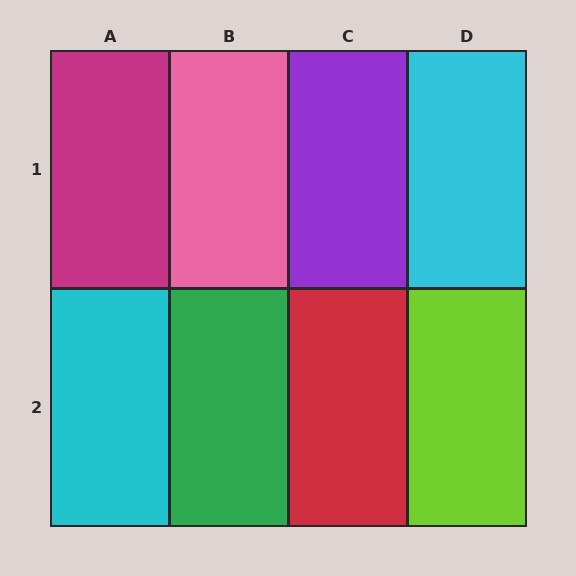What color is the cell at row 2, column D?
Lime.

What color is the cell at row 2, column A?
Cyan.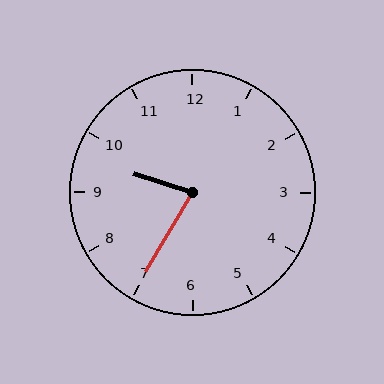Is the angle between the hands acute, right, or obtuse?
It is acute.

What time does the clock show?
9:35.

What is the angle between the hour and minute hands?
Approximately 78 degrees.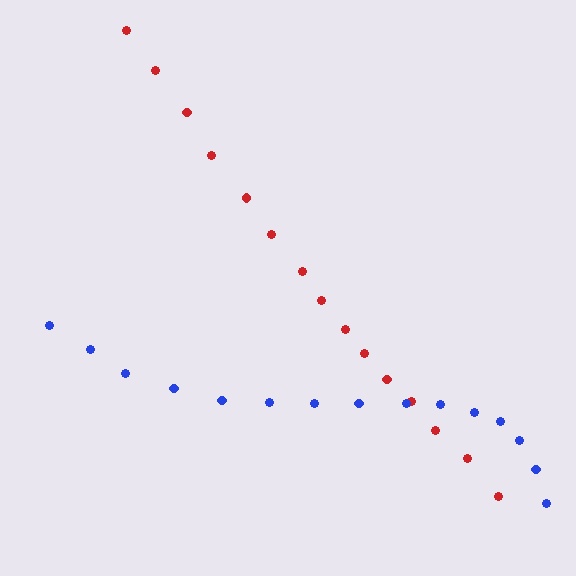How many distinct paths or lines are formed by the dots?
There are 2 distinct paths.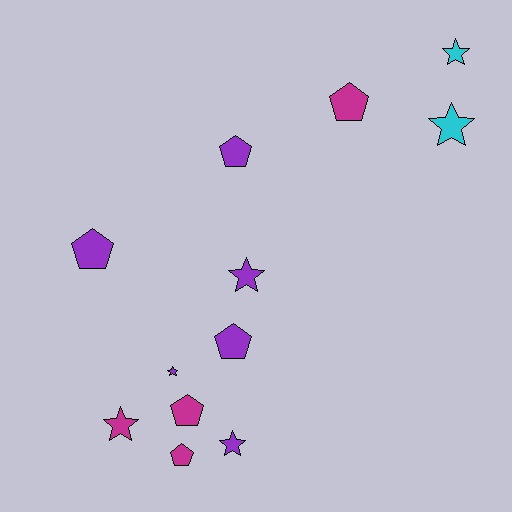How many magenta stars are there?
There is 1 magenta star.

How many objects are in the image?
There are 12 objects.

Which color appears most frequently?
Purple, with 6 objects.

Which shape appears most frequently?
Pentagon, with 6 objects.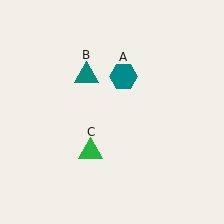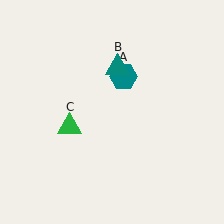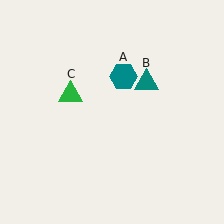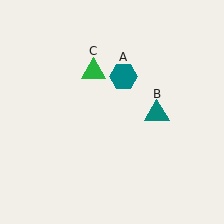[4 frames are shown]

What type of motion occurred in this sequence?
The teal triangle (object B), green triangle (object C) rotated clockwise around the center of the scene.